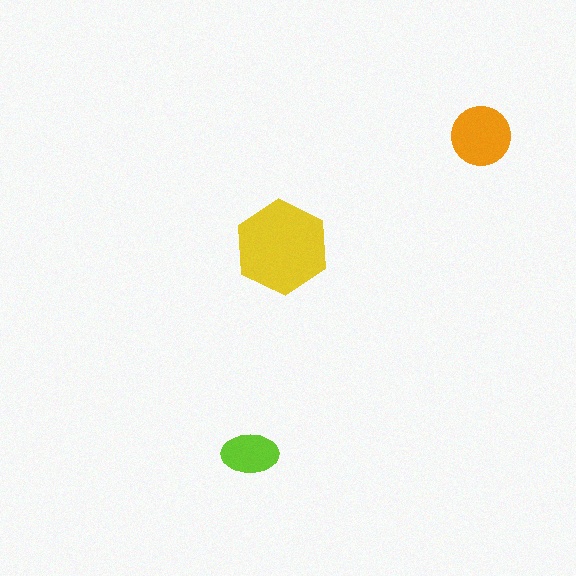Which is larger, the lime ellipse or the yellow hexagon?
The yellow hexagon.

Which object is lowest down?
The lime ellipse is bottommost.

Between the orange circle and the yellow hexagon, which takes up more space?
The yellow hexagon.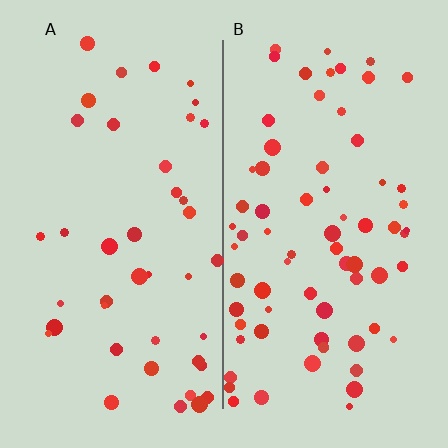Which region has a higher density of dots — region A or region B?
B (the right).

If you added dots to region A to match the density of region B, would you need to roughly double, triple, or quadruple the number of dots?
Approximately double.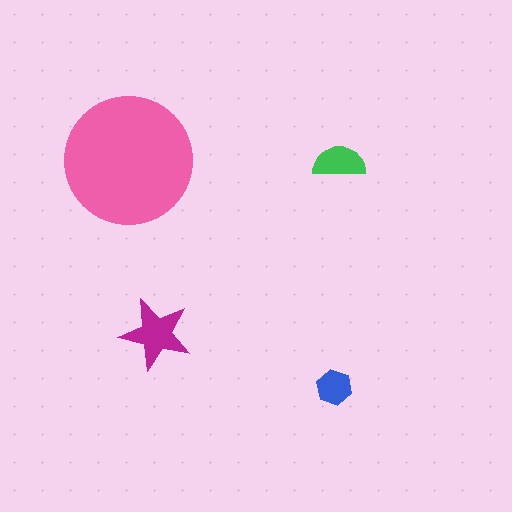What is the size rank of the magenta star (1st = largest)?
2nd.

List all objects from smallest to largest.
The blue hexagon, the green semicircle, the magenta star, the pink circle.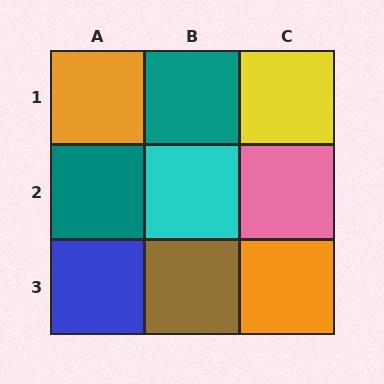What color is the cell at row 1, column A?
Orange.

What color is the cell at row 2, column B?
Cyan.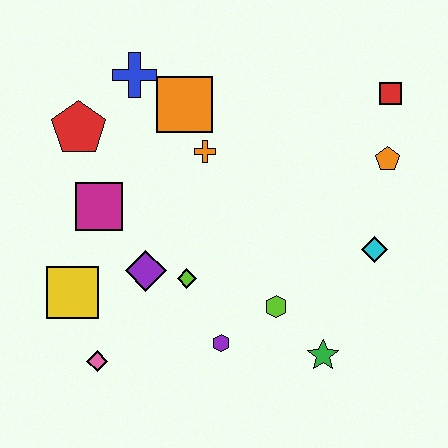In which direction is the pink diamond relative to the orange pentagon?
The pink diamond is to the left of the orange pentagon.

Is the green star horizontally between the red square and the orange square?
Yes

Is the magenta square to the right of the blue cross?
No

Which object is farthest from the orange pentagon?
The pink diamond is farthest from the orange pentagon.